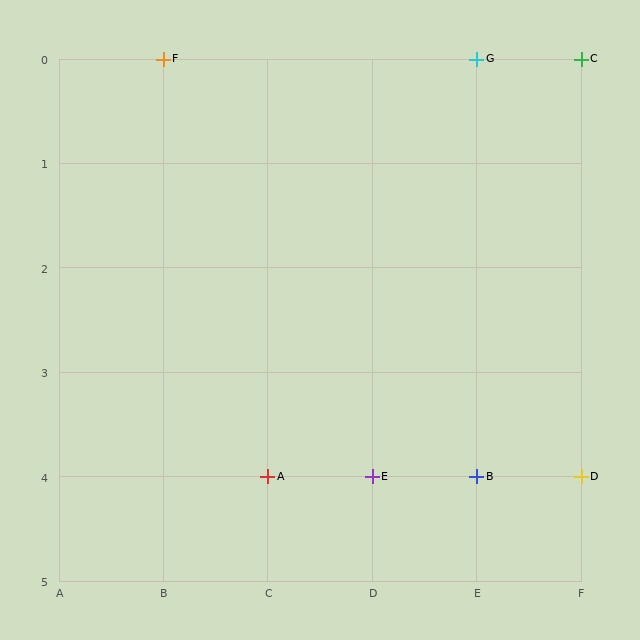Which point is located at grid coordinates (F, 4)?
Point D is at (F, 4).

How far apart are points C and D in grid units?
Points C and D are 4 rows apart.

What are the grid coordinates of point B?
Point B is at grid coordinates (E, 4).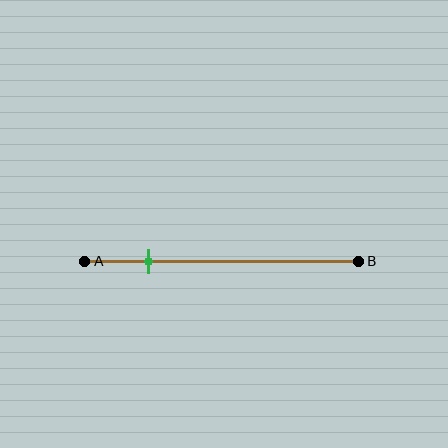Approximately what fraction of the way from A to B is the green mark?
The green mark is approximately 25% of the way from A to B.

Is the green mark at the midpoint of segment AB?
No, the mark is at about 25% from A, not at the 50% midpoint.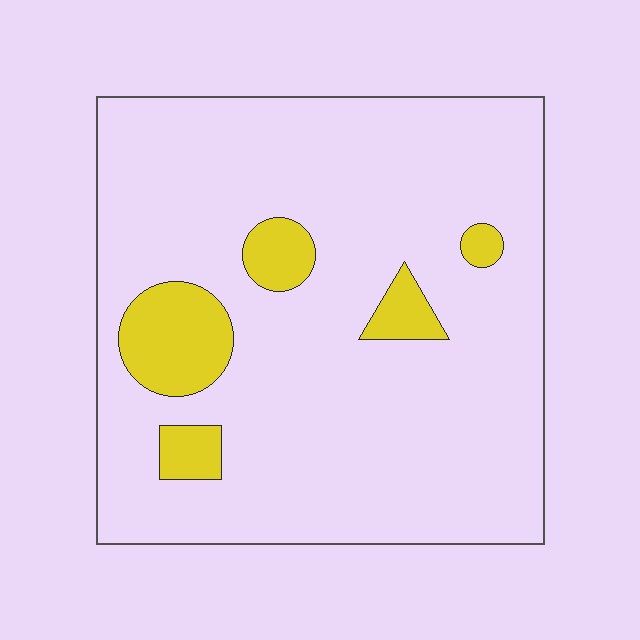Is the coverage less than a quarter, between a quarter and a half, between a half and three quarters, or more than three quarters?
Less than a quarter.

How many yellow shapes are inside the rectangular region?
5.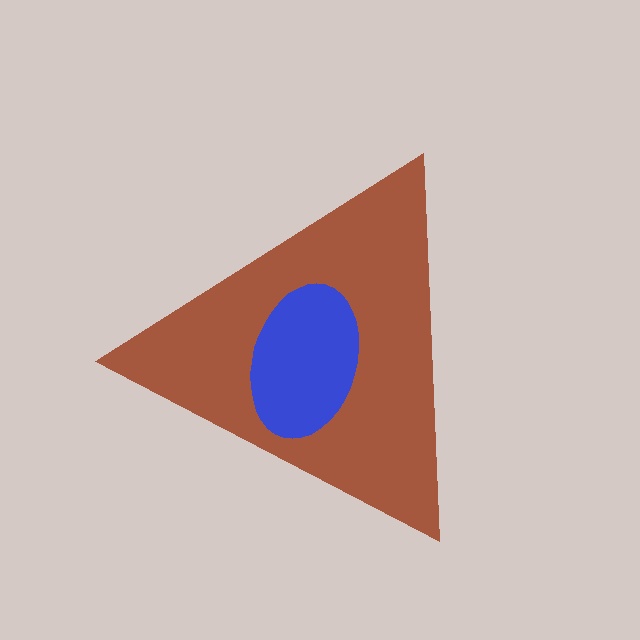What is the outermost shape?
The brown triangle.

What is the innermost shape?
The blue ellipse.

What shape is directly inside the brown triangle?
The blue ellipse.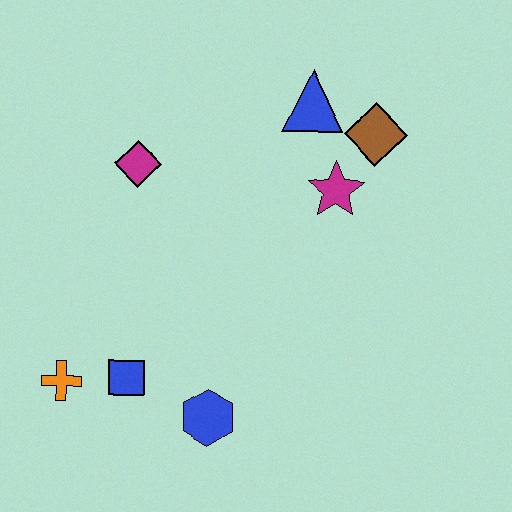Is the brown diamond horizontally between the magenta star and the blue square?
No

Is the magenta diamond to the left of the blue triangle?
Yes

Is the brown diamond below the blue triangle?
Yes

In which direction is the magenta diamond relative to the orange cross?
The magenta diamond is above the orange cross.